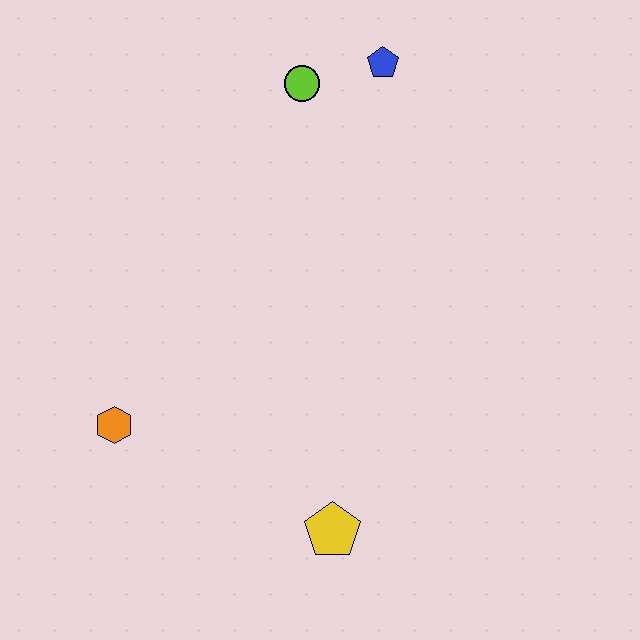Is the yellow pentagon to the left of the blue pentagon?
Yes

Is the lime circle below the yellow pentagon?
No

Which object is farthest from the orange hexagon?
The blue pentagon is farthest from the orange hexagon.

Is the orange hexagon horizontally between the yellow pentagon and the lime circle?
No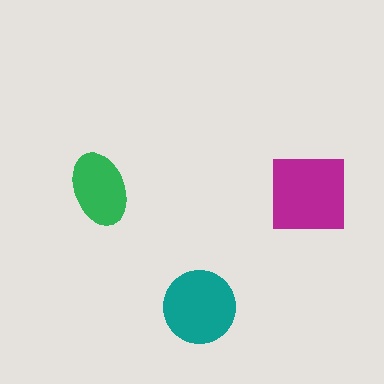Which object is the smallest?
The green ellipse.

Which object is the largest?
The magenta square.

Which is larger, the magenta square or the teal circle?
The magenta square.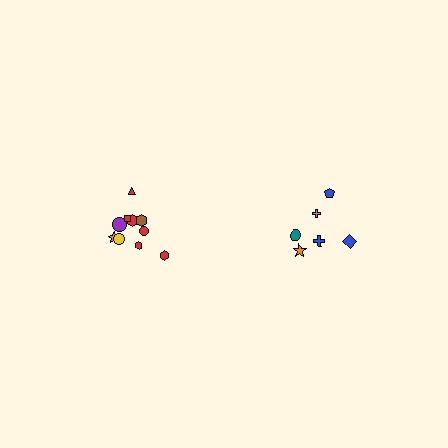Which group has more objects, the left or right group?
The left group.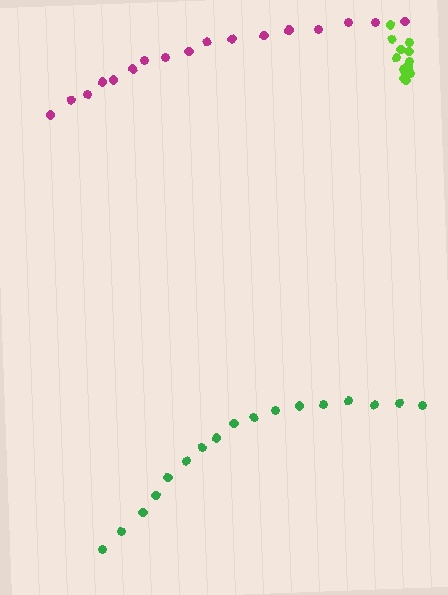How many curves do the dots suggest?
There are 3 distinct paths.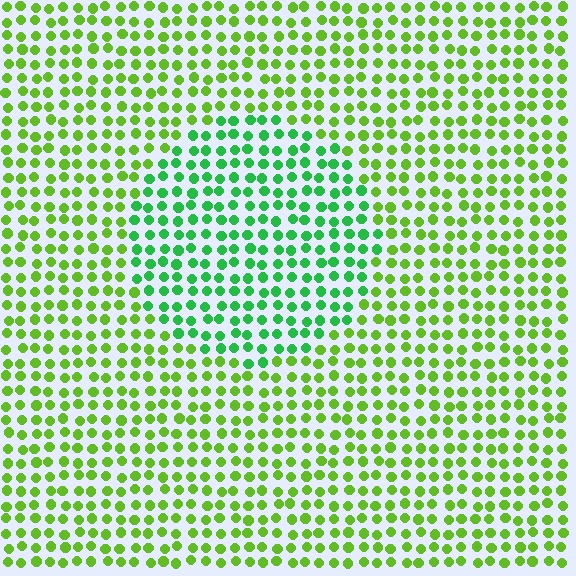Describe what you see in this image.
The image is filled with small lime elements in a uniform arrangement. A circle-shaped region is visible where the elements are tinted to a slightly different hue, forming a subtle color boundary.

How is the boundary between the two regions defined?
The boundary is defined purely by a slight shift in hue (about 37 degrees). Spacing, size, and orientation are identical on both sides.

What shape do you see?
I see a circle.